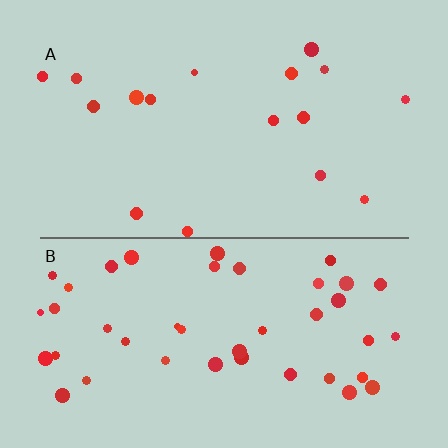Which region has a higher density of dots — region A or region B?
B (the bottom).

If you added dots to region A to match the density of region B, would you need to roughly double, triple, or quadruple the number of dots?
Approximately triple.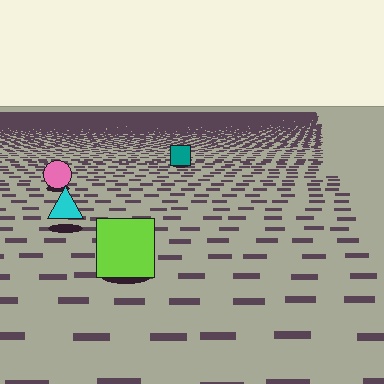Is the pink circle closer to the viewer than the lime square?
No. The lime square is closer — you can tell from the texture gradient: the ground texture is coarser near it.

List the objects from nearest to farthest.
From nearest to farthest: the lime square, the cyan triangle, the pink circle, the teal square.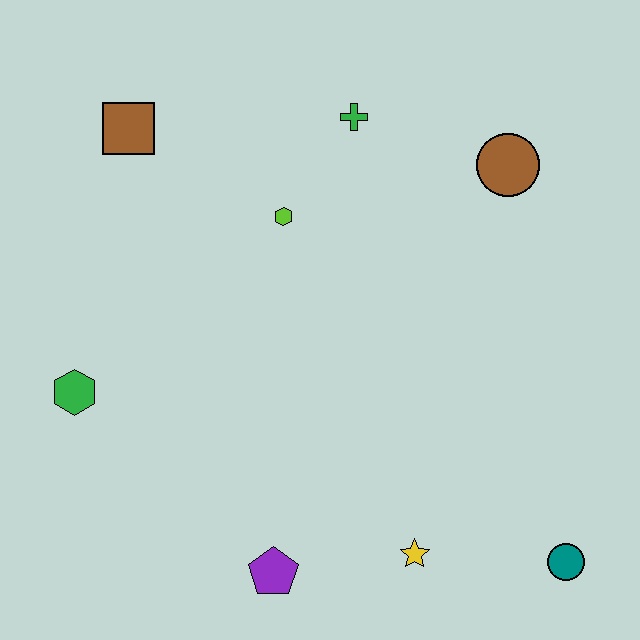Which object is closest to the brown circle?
The green cross is closest to the brown circle.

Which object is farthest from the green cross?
The teal circle is farthest from the green cross.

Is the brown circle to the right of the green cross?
Yes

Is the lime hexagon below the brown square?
Yes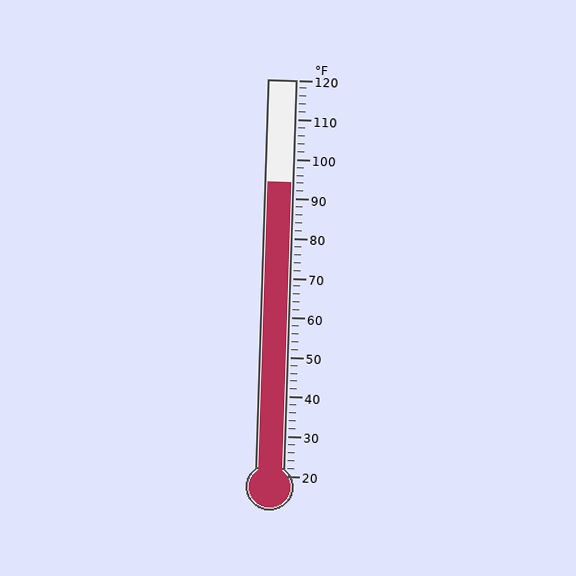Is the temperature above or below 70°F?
The temperature is above 70°F.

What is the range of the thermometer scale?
The thermometer scale ranges from 20°F to 120°F.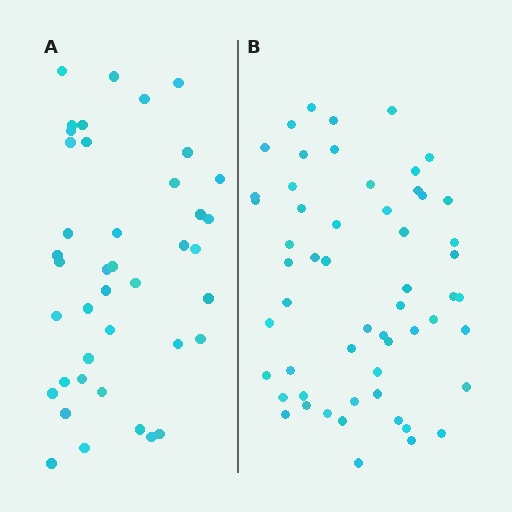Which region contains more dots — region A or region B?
Region B (the right region) has more dots.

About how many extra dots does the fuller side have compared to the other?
Region B has approximately 15 more dots than region A.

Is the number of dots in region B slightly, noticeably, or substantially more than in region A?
Region B has noticeably more, but not dramatically so. The ratio is roughly 1.4 to 1.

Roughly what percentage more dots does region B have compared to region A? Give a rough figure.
About 35% more.